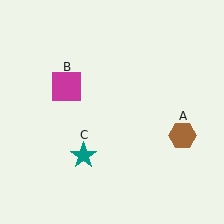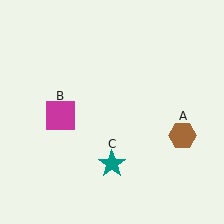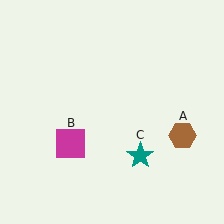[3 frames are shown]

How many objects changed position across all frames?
2 objects changed position: magenta square (object B), teal star (object C).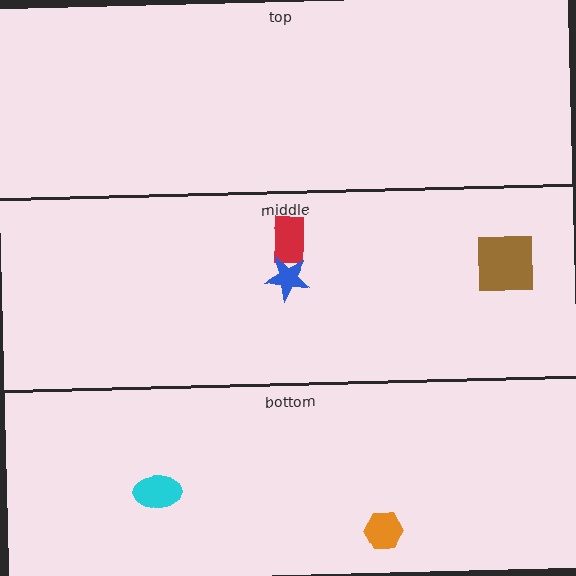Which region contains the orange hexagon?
The bottom region.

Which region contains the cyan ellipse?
The bottom region.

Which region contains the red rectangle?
The middle region.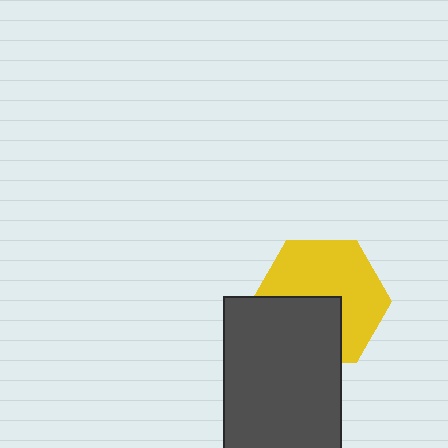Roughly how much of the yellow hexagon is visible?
About half of it is visible (roughly 61%).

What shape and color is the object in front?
The object in front is a dark gray rectangle.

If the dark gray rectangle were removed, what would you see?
You would see the complete yellow hexagon.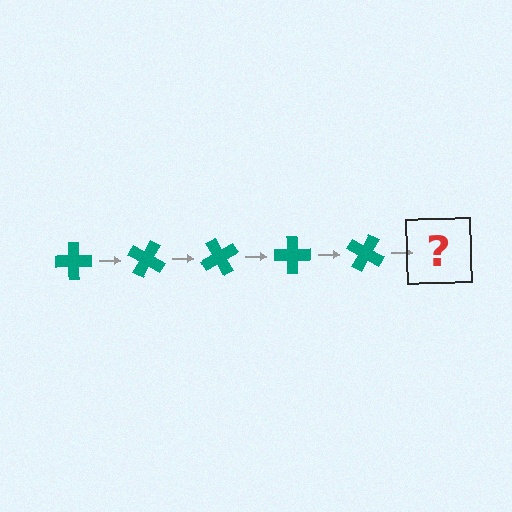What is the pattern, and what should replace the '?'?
The pattern is that the cross rotates 30 degrees each step. The '?' should be a teal cross rotated 150 degrees.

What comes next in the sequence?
The next element should be a teal cross rotated 150 degrees.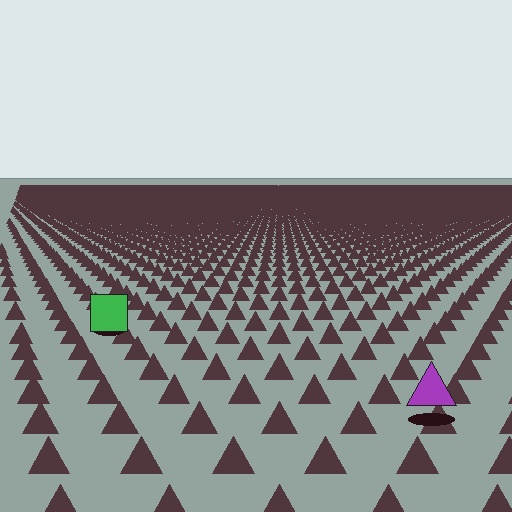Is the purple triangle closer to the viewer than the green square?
Yes. The purple triangle is closer — you can tell from the texture gradient: the ground texture is coarser near it.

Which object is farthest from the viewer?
The green square is farthest from the viewer. It appears smaller and the ground texture around it is denser.